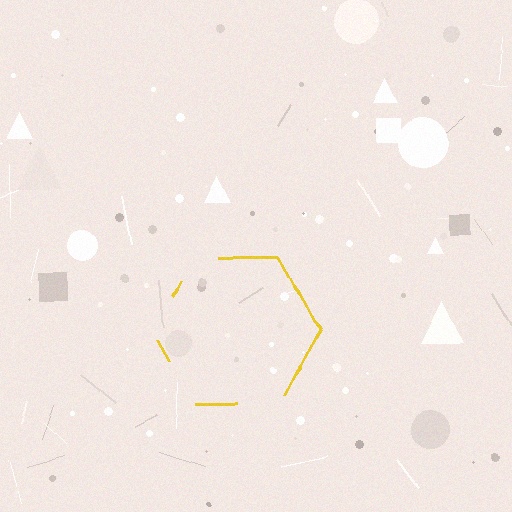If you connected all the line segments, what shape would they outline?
They would outline a hexagon.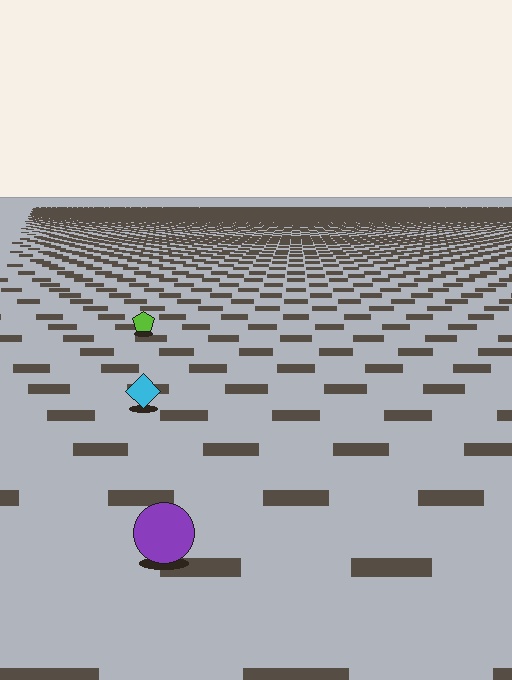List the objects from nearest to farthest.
From nearest to farthest: the purple circle, the cyan diamond, the lime pentagon.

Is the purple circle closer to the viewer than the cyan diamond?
Yes. The purple circle is closer — you can tell from the texture gradient: the ground texture is coarser near it.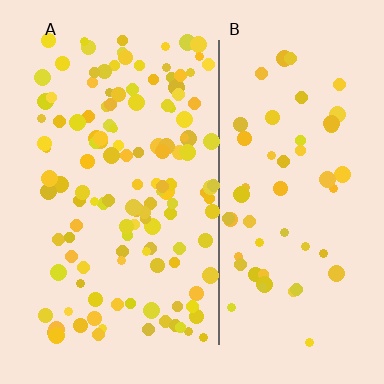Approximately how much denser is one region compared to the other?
Approximately 2.3× — region A over region B.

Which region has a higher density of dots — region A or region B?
A (the left).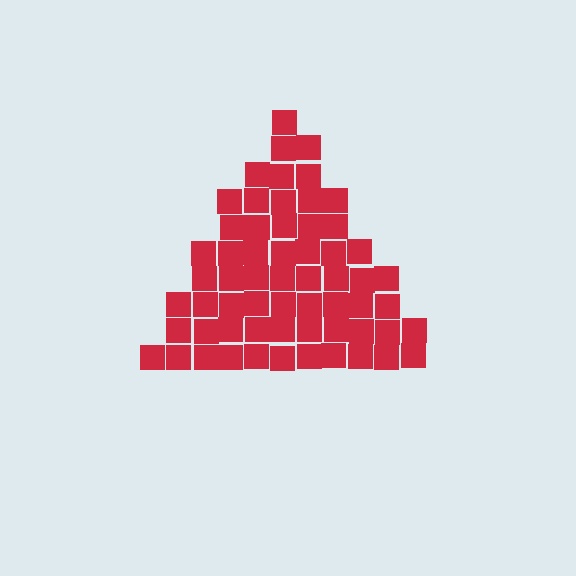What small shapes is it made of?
It is made of small squares.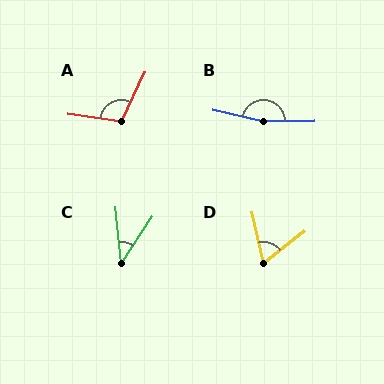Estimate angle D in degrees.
Approximately 64 degrees.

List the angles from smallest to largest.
C (39°), D (64°), A (107°), B (167°).